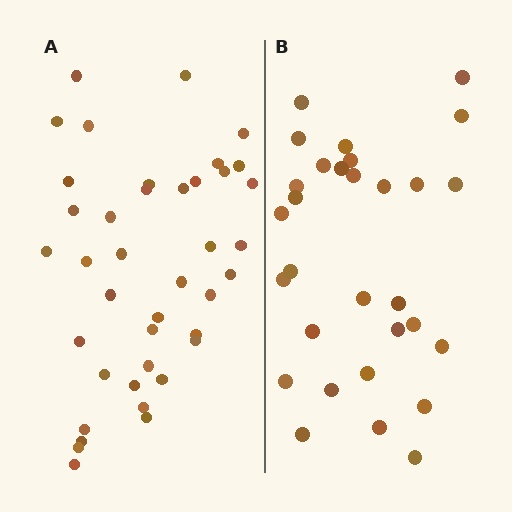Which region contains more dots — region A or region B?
Region A (the left region) has more dots.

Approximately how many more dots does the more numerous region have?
Region A has roughly 10 or so more dots than region B.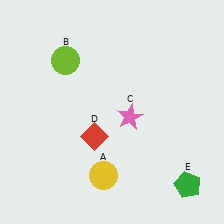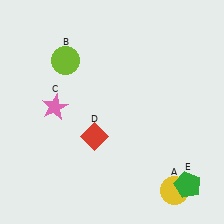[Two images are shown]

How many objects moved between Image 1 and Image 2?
2 objects moved between the two images.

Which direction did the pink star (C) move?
The pink star (C) moved left.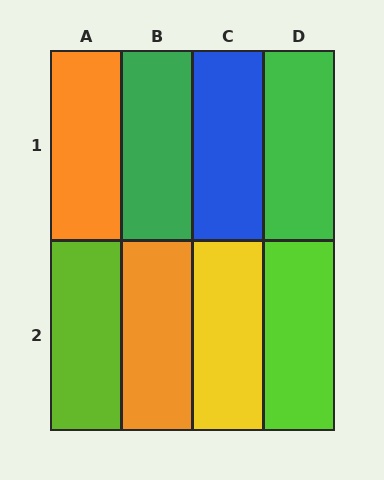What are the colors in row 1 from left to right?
Orange, green, blue, green.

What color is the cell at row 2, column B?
Orange.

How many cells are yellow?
1 cell is yellow.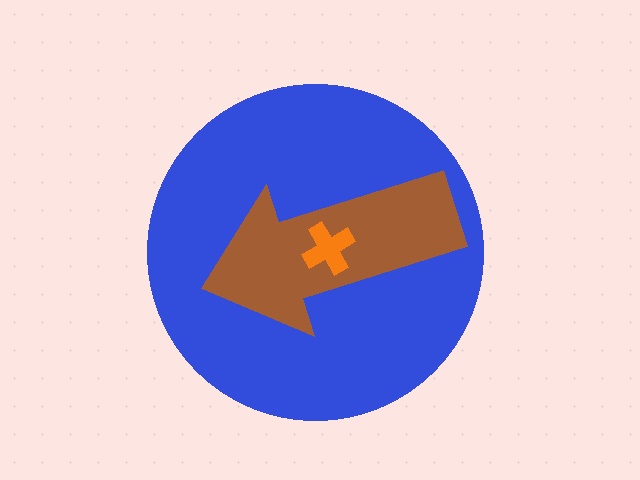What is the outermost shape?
The blue circle.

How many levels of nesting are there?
3.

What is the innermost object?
The orange cross.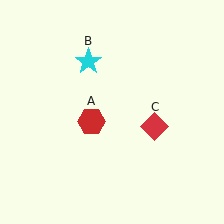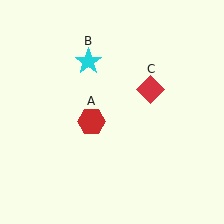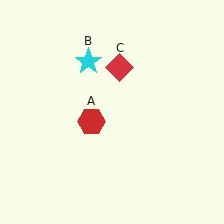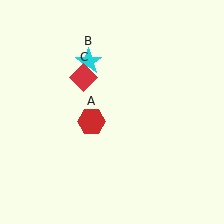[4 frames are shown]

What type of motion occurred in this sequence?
The red diamond (object C) rotated counterclockwise around the center of the scene.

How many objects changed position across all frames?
1 object changed position: red diamond (object C).